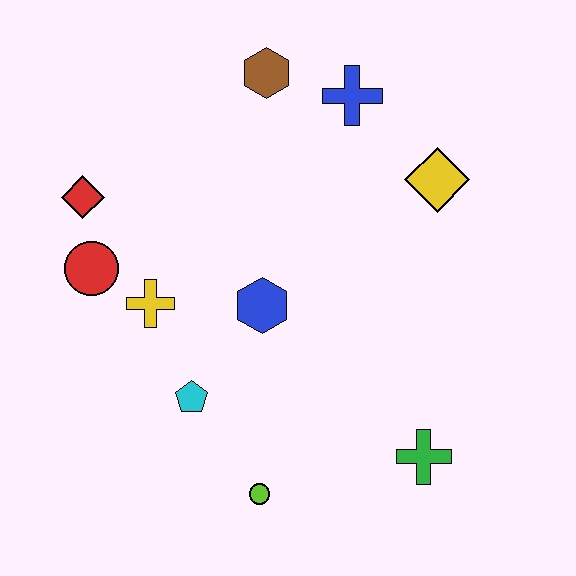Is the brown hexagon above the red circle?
Yes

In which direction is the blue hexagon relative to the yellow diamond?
The blue hexagon is to the left of the yellow diamond.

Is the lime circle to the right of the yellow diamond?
No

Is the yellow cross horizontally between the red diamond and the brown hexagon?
Yes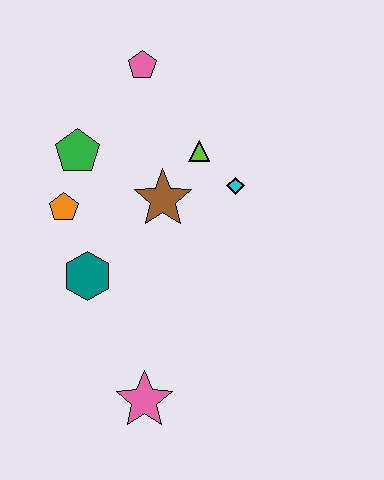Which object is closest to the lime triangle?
The cyan diamond is closest to the lime triangle.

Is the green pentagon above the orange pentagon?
Yes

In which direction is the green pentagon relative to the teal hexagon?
The green pentagon is above the teal hexagon.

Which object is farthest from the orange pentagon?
The pink star is farthest from the orange pentagon.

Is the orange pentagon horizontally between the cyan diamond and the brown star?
No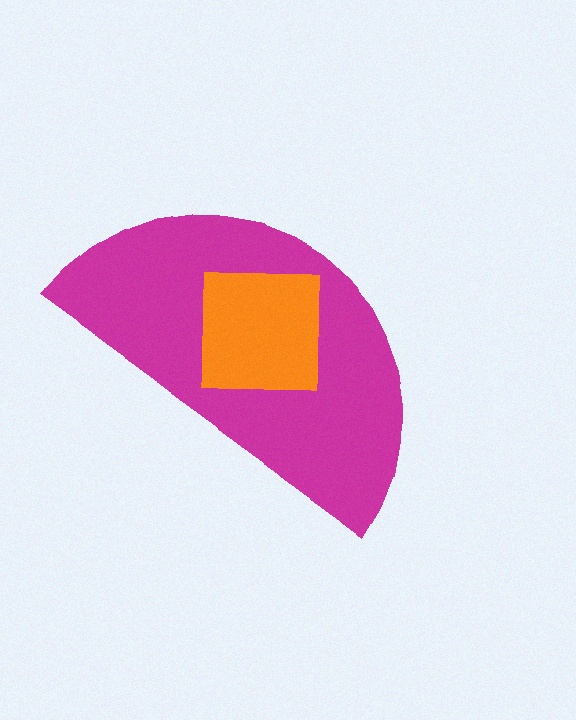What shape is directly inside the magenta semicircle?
The orange square.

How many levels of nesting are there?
2.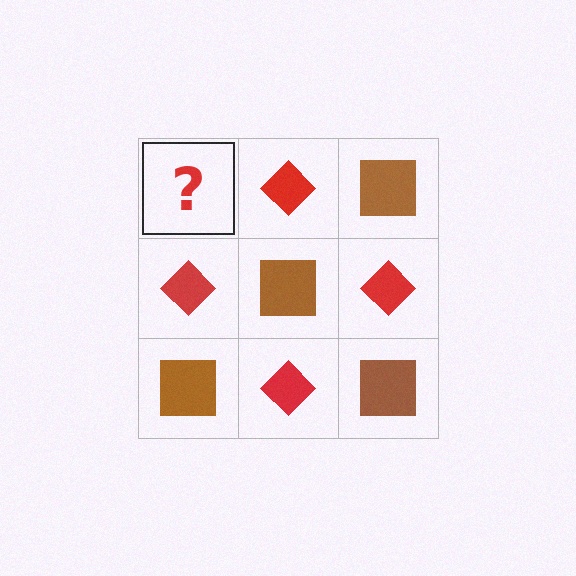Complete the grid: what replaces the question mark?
The question mark should be replaced with a brown square.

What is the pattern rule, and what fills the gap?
The rule is that it alternates brown square and red diamond in a checkerboard pattern. The gap should be filled with a brown square.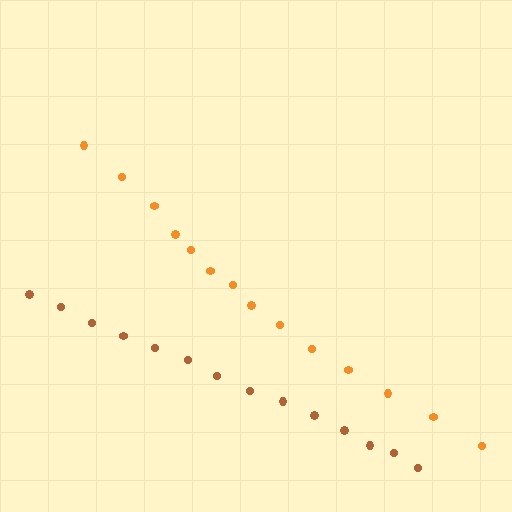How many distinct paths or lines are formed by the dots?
There are 2 distinct paths.